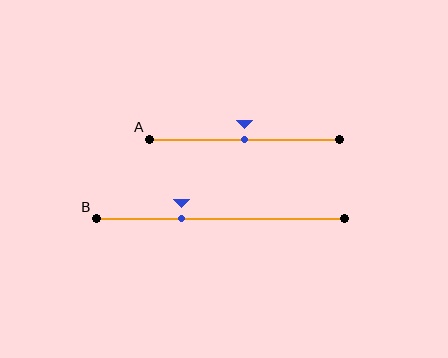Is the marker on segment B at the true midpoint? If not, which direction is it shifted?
No, the marker on segment B is shifted to the left by about 16% of the segment length.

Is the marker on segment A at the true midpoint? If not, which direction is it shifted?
Yes, the marker on segment A is at the true midpoint.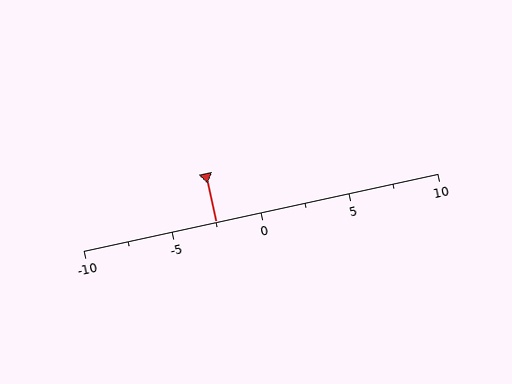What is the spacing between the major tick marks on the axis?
The major ticks are spaced 5 apart.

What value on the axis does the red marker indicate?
The marker indicates approximately -2.5.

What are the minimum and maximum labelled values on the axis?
The axis runs from -10 to 10.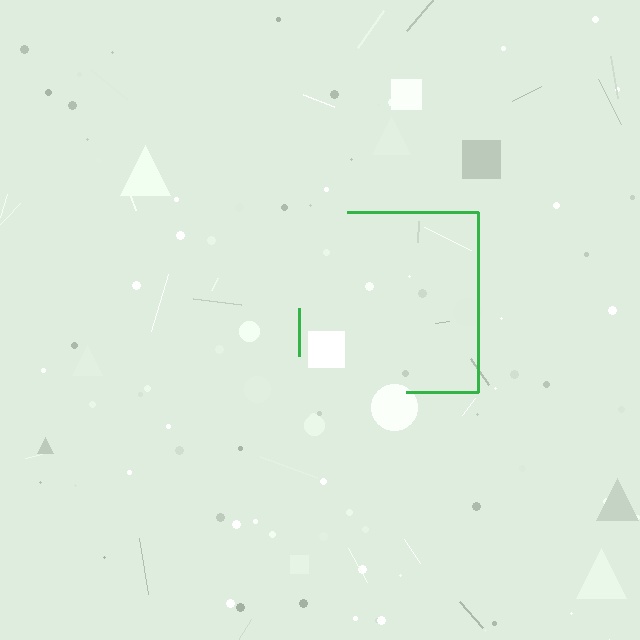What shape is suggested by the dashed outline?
The dashed outline suggests a square.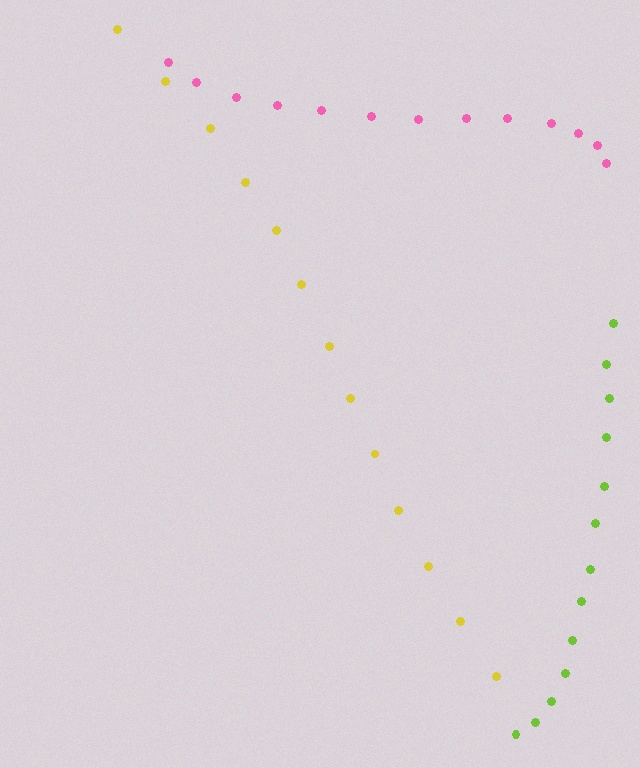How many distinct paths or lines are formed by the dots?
There are 3 distinct paths.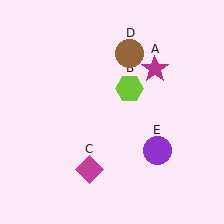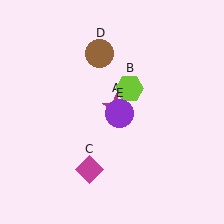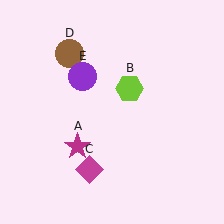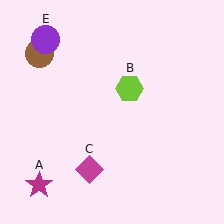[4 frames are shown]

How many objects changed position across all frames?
3 objects changed position: magenta star (object A), brown circle (object D), purple circle (object E).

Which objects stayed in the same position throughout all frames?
Lime hexagon (object B) and magenta diamond (object C) remained stationary.